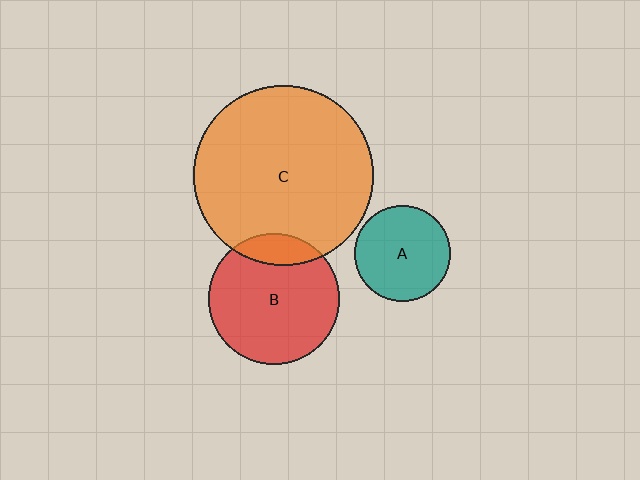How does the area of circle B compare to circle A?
Approximately 1.9 times.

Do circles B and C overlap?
Yes.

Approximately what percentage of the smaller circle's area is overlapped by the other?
Approximately 15%.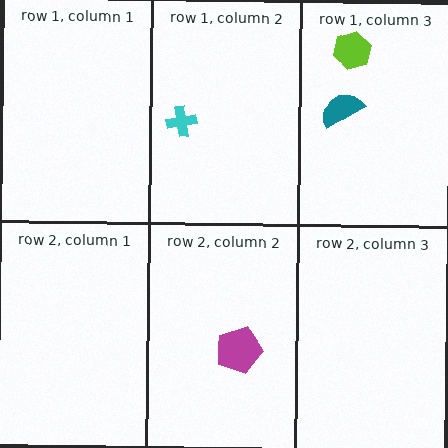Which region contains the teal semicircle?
The row 1, column 3 region.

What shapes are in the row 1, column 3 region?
The teal semicircle, the lime hexagon.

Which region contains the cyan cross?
The row 1, column 2 region.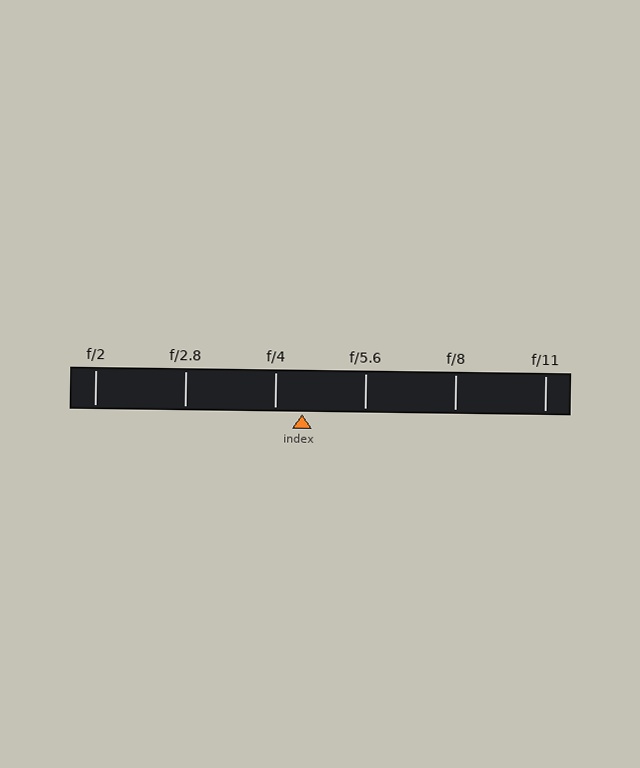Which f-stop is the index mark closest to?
The index mark is closest to f/4.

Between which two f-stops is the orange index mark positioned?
The index mark is between f/4 and f/5.6.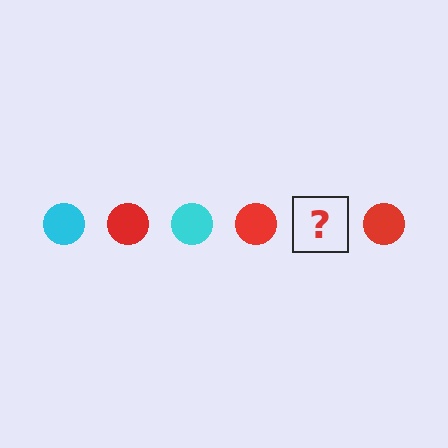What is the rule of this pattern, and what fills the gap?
The rule is that the pattern cycles through cyan, red circles. The gap should be filled with a cyan circle.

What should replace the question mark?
The question mark should be replaced with a cyan circle.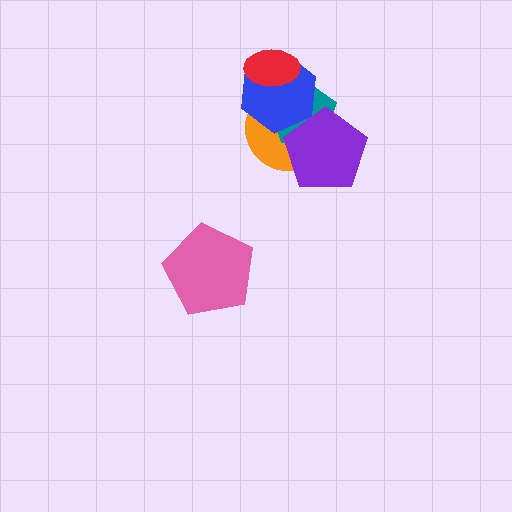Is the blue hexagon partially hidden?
Yes, it is partially covered by another shape.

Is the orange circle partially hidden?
Yes, it is partially covered by another shape.